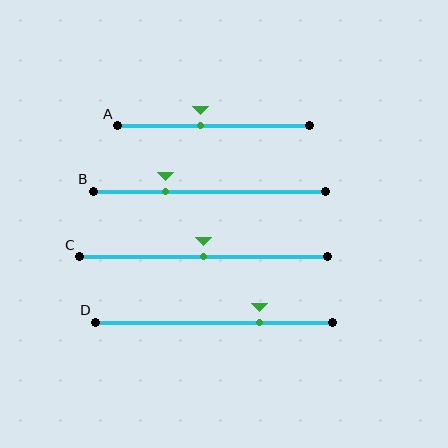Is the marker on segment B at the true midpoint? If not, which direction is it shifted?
No, the marker on segment B is shifted to the left by about 19% of the segment length.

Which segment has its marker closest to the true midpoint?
Segment C has its marker closest to the true midpoint.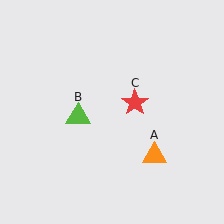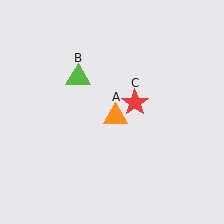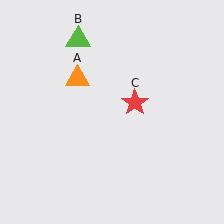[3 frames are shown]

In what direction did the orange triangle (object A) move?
The orange triangle (object A) moved up and to the left.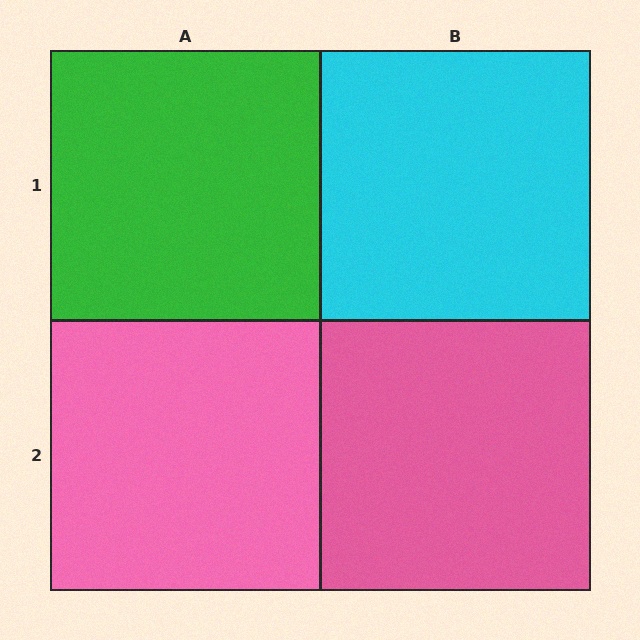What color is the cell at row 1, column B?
Cyan.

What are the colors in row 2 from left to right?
Pink, pink.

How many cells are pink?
2 cells are pink.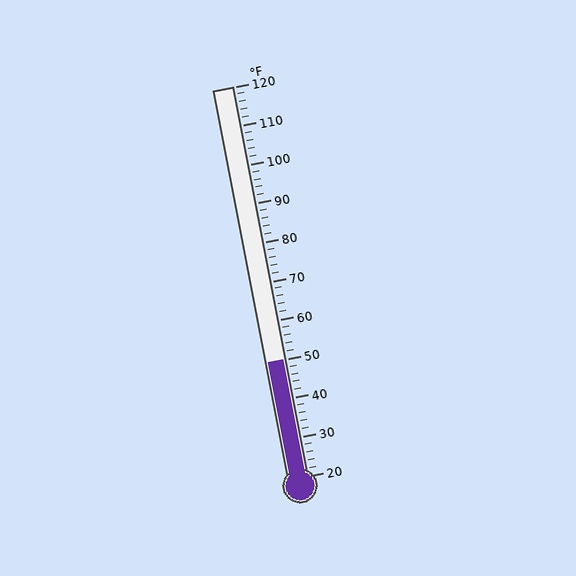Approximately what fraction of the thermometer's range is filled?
The thermometer is filled to approximately 30% of its range.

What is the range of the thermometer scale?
The thermometer scale ranges from 20°F to 120°F.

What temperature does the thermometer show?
The thermometer shows approximately 50°F.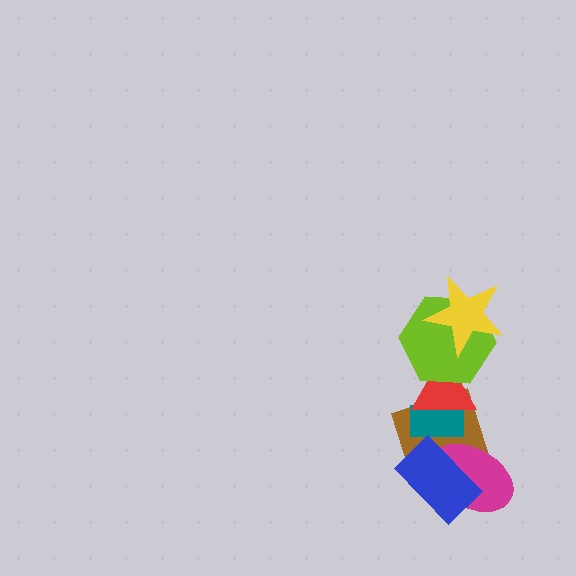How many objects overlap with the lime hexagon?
2 objects overlap with the lime hexagon.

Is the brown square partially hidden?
Yes, it is partially covered by another shape.